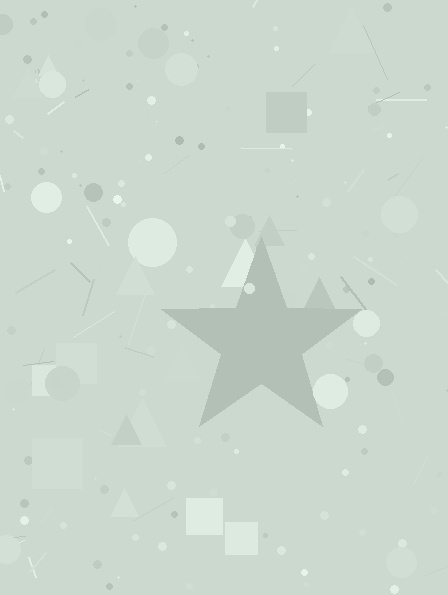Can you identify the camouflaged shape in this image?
The camouflaged shape is a star.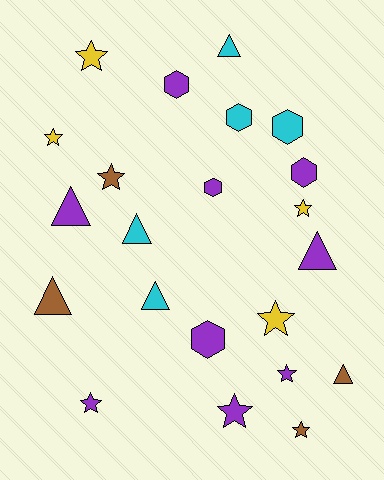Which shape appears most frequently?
Star, with 9 objects.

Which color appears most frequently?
Purple, with 9 objects.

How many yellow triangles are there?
There are no yellow triangles.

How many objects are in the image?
There are 22 objects.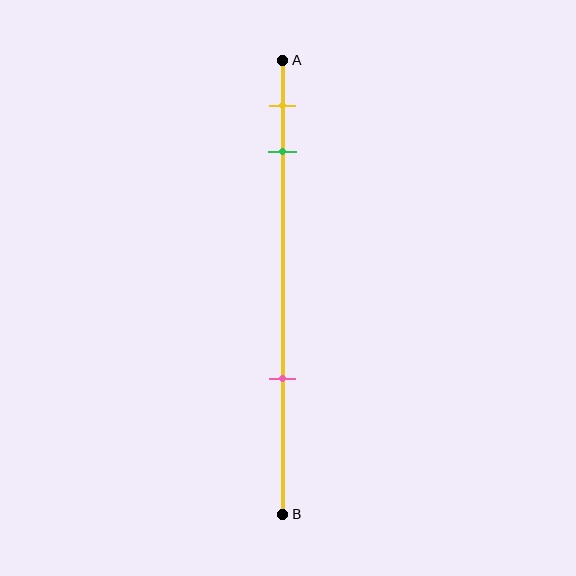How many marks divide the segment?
There are 3 marks dividing the segment.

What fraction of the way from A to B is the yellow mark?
The yellow mark is approximately 10% (0.1) of the way from A to B.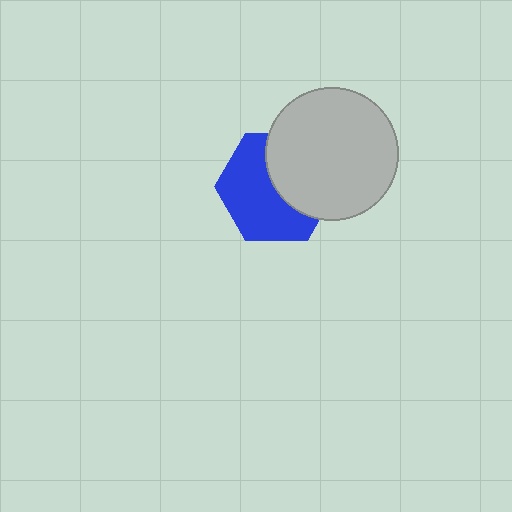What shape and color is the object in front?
The object in front is a light gray circle.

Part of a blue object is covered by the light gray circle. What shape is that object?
It is a hexagon.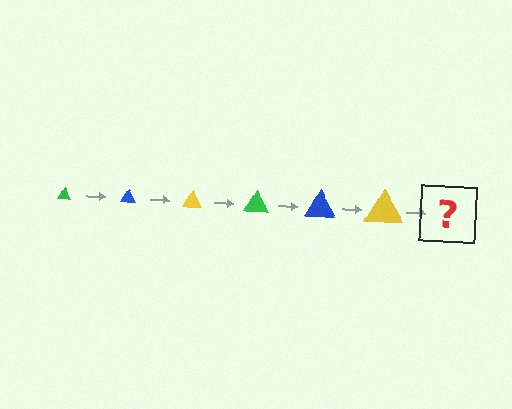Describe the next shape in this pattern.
It should be a green triangle, larger than the previous one.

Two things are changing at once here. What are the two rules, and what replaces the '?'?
The two rules are that the triangle grows larger each step and the color cycles through green, blue, and yellow. The '?' should be a green triangle, larger than the previous one.